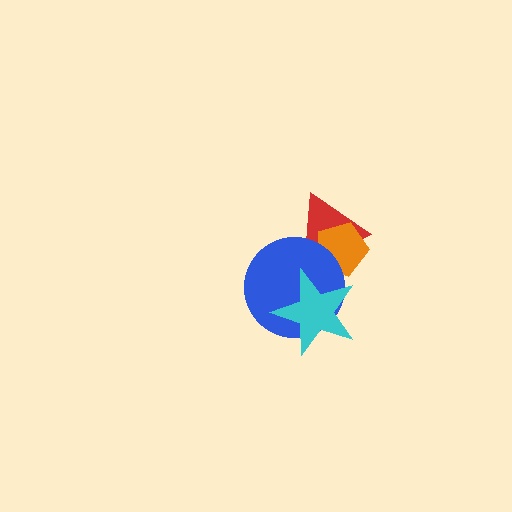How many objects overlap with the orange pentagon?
2 objects overlap with the orange pentagon.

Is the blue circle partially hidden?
Yes, it is partially covered by another shape.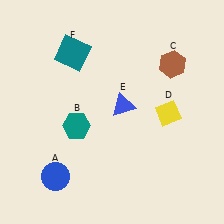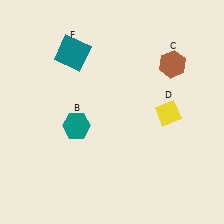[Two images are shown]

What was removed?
The blue triangle (E), the blue circle (A) were removed in Image 2.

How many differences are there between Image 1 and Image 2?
There are 2 differences between the two images.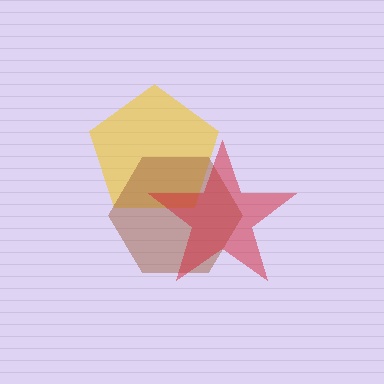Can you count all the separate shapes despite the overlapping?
Yes, there are 3 separate shapes.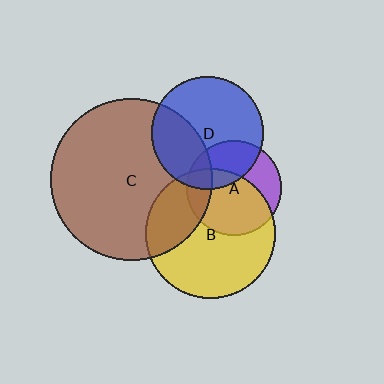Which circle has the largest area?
Circle C (brown).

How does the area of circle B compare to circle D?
Approximately 1.3 times.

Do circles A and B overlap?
Yes.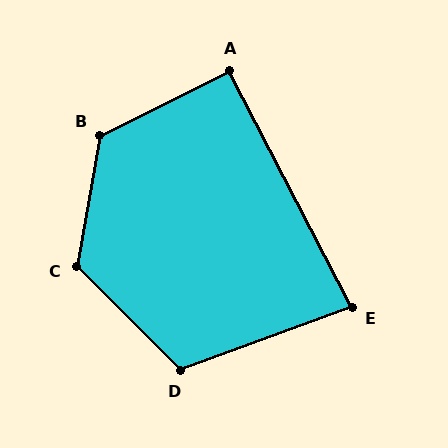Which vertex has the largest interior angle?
B, at approximately 126 degrees.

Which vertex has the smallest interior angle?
E, at approximately 83 degrees.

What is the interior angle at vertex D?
Approximately 114 degrees (obtuse).